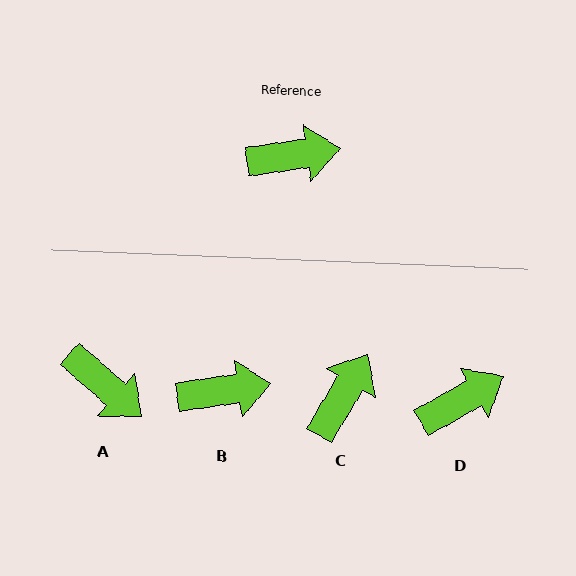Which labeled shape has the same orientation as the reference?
B.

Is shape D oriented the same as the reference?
No, it is off by about 22 degrees.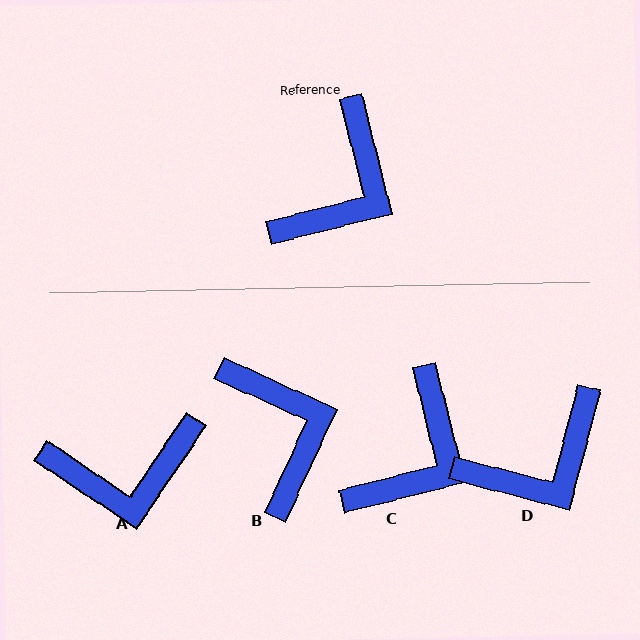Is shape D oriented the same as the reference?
No, it is off by about 29 degrees.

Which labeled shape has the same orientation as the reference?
C.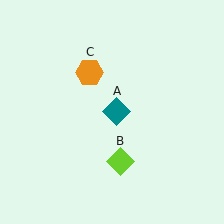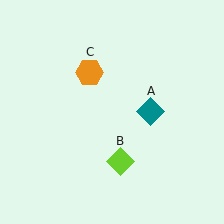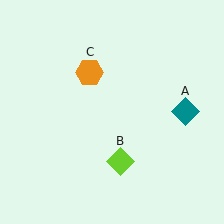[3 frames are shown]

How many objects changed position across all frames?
1 object changed position: teal diamond (object A).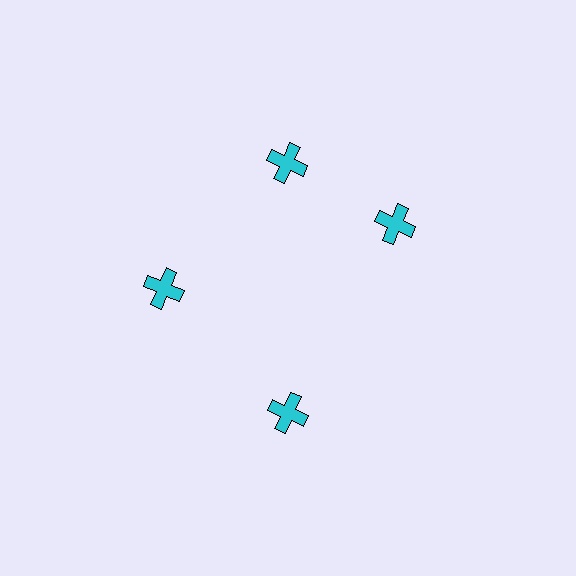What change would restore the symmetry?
The symmetry would be restored by rotating it back into even spacing with its neighbors so that all 4 crosses sit at equal angles and equal distance from the center.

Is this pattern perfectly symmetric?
No. The 4 cyan crosses are arranged in a ring, but one element near the 3 o'clock position is rotated out of alignment along the ring, breaking the 4-fold rotational symmetry.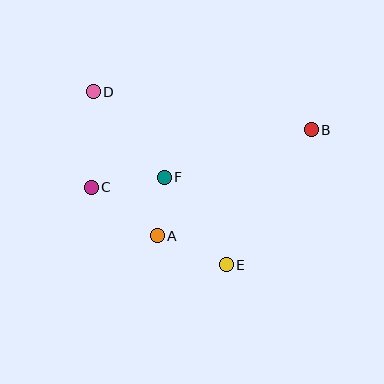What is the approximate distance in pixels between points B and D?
The distance between B and D is approximately 221 pixels.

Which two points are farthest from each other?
Points B and C are farthest from each other.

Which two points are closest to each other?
Points A and F are closest to each other.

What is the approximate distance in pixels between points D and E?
The distance between D and E is approximately 218 pixels.